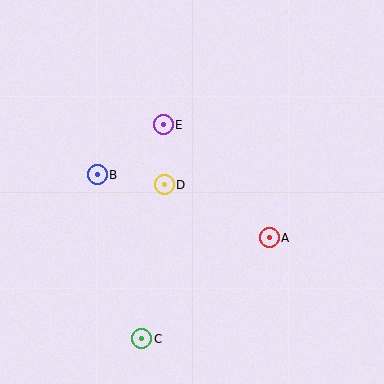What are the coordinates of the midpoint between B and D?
The midpoint between B and D is at (131, 180).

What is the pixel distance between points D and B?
The distance between D and B is 68 pixels.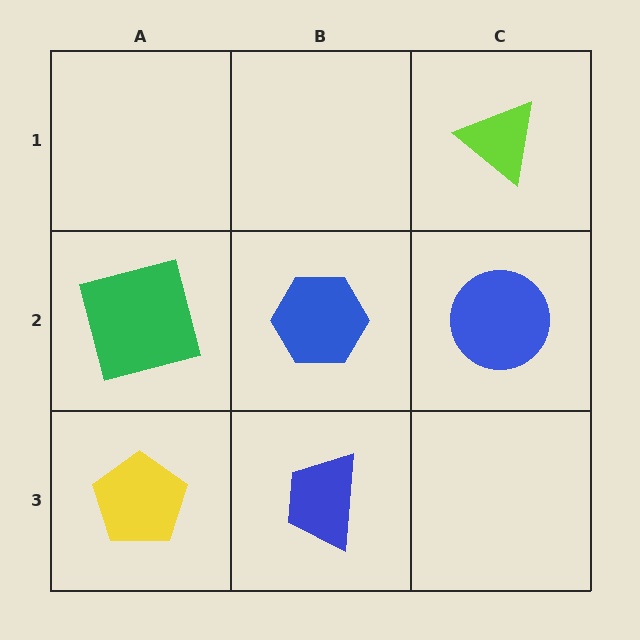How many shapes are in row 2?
3 shapes.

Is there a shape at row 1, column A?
No, that cell is empty.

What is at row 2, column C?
A blue circle.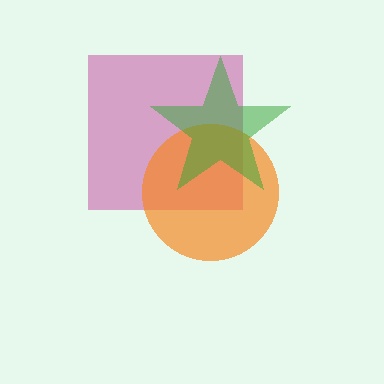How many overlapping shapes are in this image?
There are 3 overlapping shapes in the image.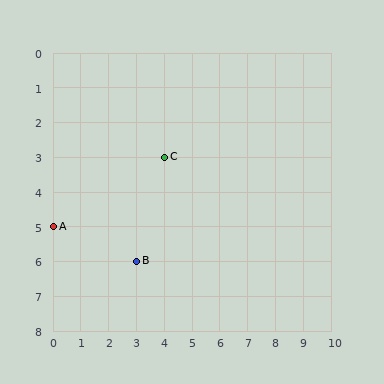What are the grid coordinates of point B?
Point B is at grid coordinates (3, 6).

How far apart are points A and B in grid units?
Points A and B are 3 columns and 1 row apart (about 3.2 grid units diagonally).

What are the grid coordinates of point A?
Point A is at grid coordinates (0, 5).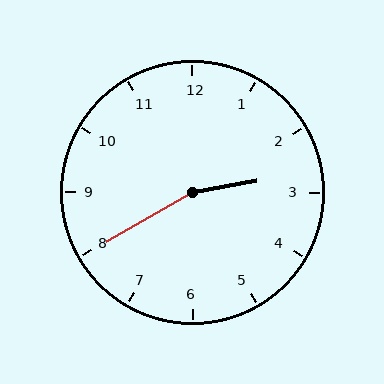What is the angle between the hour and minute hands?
Approximately 160 degrees.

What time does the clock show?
2:40.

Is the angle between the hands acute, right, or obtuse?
It is obtuse.